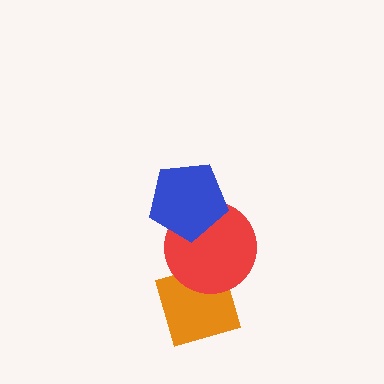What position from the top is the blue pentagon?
The blue pentagon is 1st from the top.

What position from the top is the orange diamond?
The orange diamond is 3rd from the top.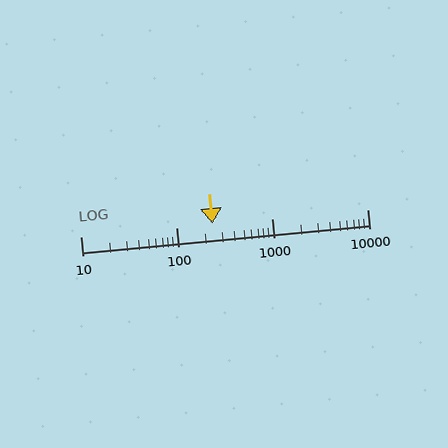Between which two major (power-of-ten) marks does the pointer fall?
The pointer is between 100 and 1000.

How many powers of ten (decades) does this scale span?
The scale spans 3 decades, from 10 to 10000.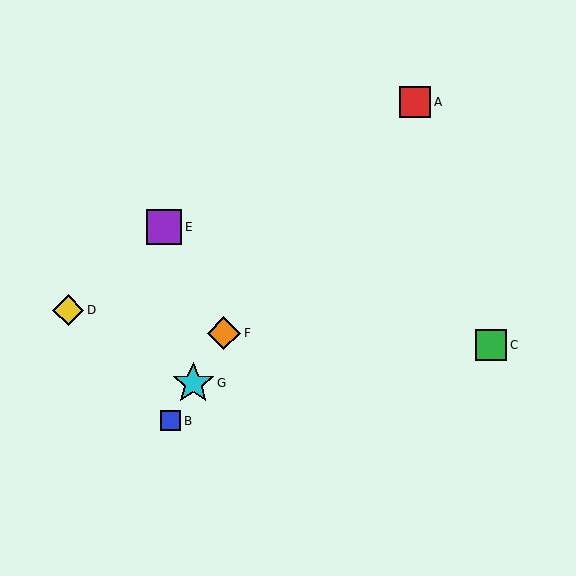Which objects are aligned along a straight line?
Objects B, F, G are aligned along a straight line.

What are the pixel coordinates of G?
Object G is at (193, 383).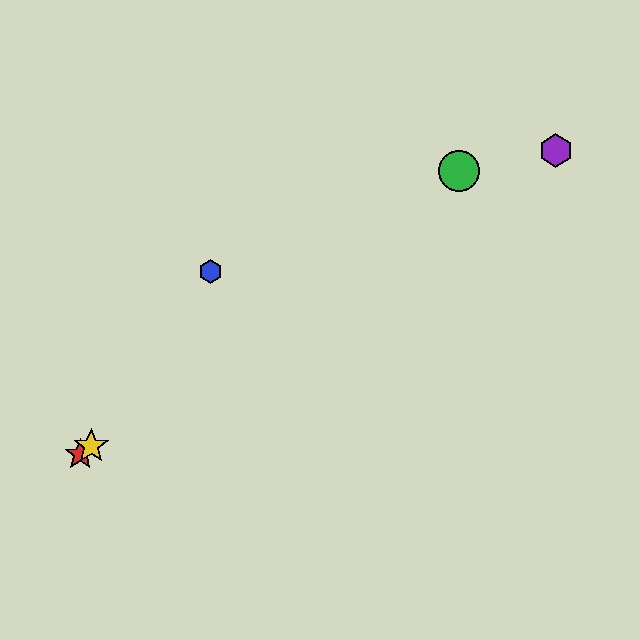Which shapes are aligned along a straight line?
The red star, the green circle, the yellow star are aligned along a straight line.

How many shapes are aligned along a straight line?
3 shapes (the red star, the green circle, the yellow star) are aligned along a straight line.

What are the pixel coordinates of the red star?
The red star is at (80, 454).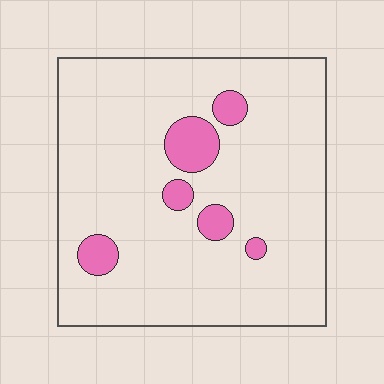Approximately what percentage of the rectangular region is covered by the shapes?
Approximately 10%.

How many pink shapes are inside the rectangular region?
6.